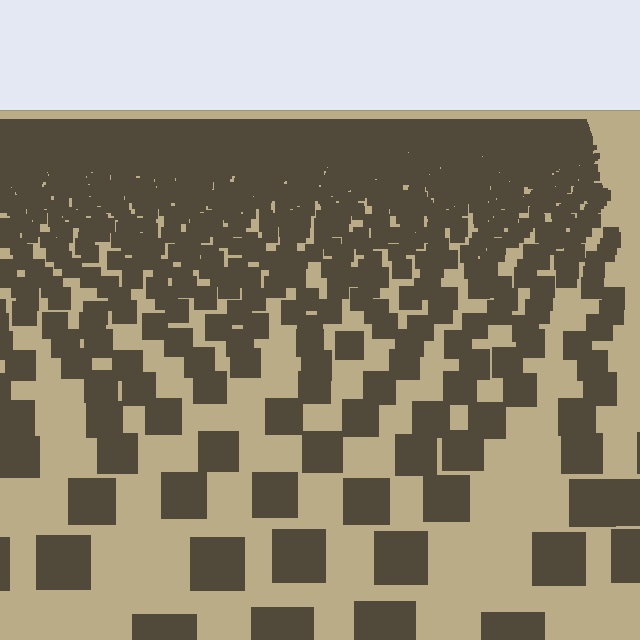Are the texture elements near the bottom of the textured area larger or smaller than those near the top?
Larger. Near the bottom, elements are closer to the viewer and appear at a bigger on-screen size.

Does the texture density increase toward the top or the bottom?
Density increases toward the top.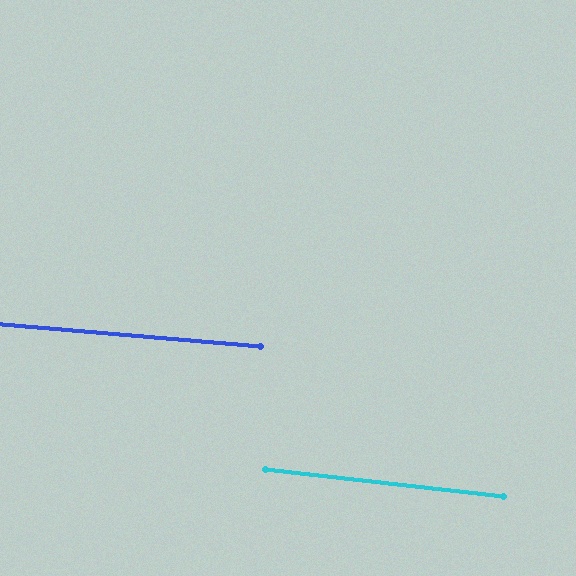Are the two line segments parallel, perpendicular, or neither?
Parallel — their directions differ by only 1.6°.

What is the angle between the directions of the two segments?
Approximately 2 degrees.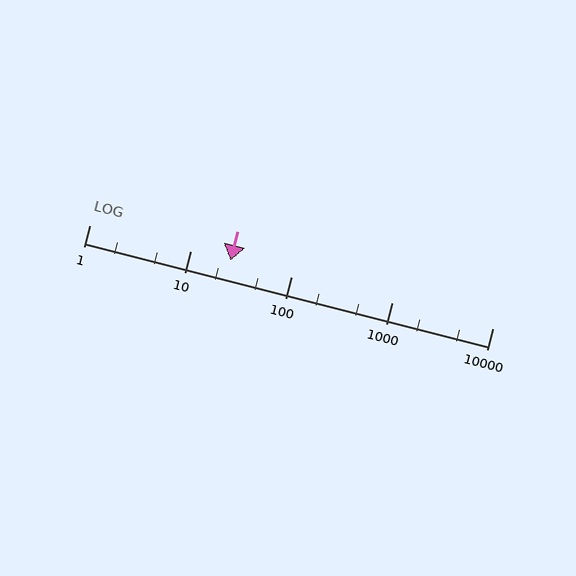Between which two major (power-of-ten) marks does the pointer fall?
The pointer is between 10 and 100.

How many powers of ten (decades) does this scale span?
The scale spans 4 decades, from 1 to 10000.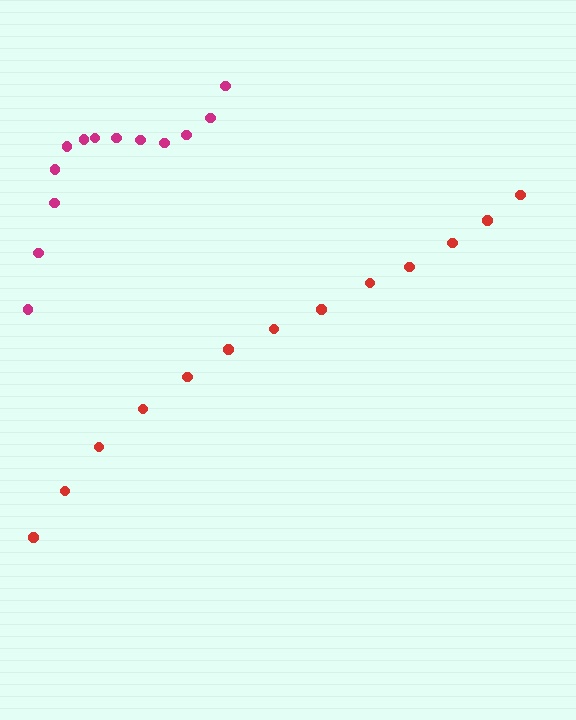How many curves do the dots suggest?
There are 2 distinct paths.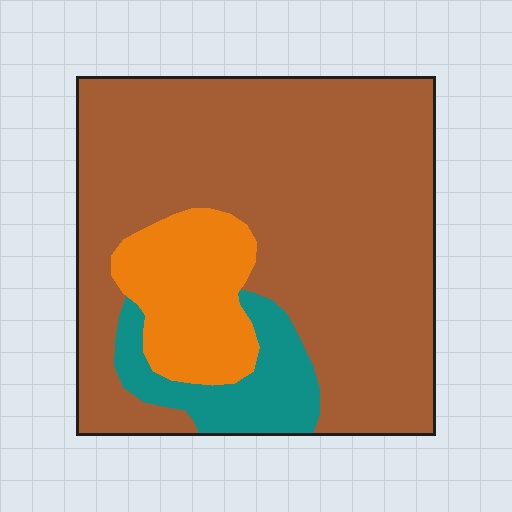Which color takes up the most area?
Brown, at roughly 75%.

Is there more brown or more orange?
Brown.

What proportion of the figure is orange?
Orange covers 15% of the figure.